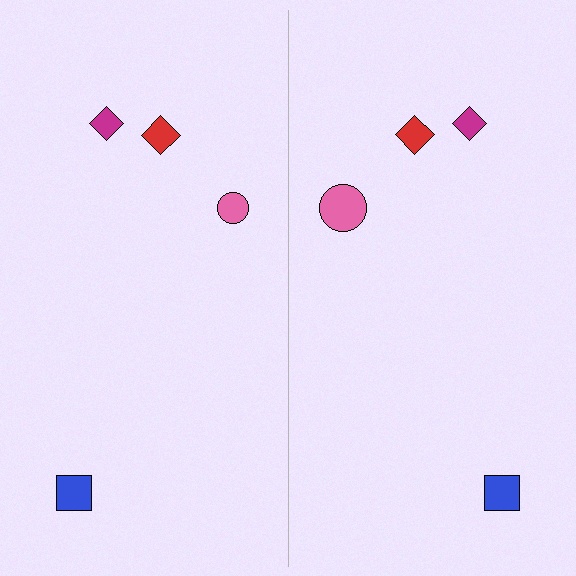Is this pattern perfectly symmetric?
No, the pattern is not perfectly symmetric. The pink circle on the right side has a different size than its mirror counterpart.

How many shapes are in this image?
There are 8 shapes in this image.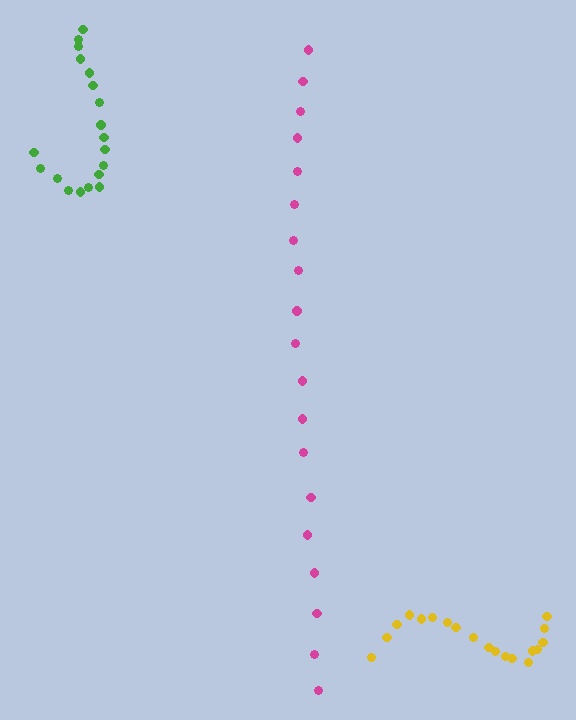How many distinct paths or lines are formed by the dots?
There are 3 distinct paths.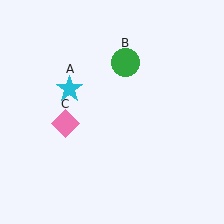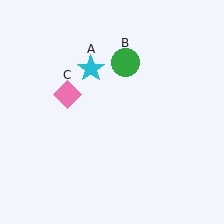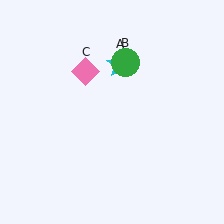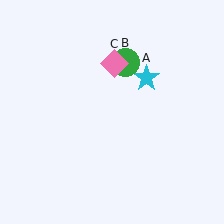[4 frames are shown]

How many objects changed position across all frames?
2 objects changed position: cyan star (object A), pink diamond (object C).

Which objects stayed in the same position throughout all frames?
Green circle (object B) remained stationary.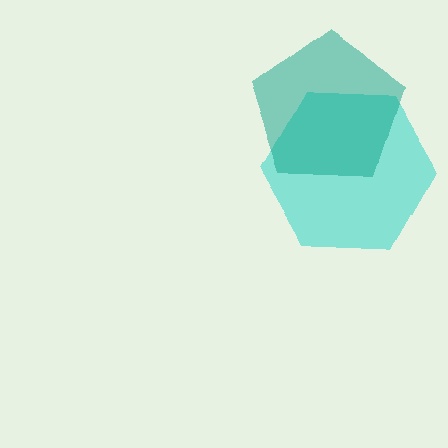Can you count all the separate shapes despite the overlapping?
Yes, there are 2 separate shapes.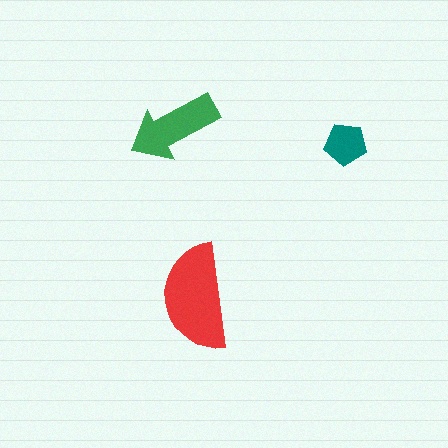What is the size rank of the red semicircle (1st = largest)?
1st.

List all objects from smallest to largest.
The teal pentagon, the green arrow, the red semicircle.